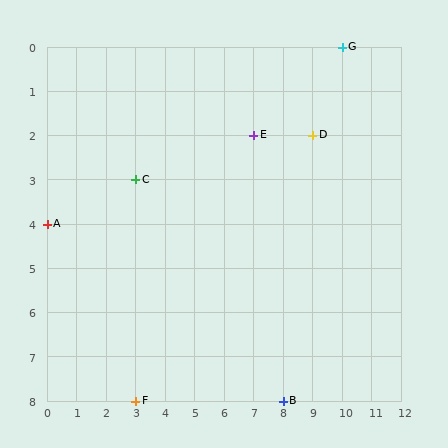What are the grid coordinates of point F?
Point F is at grid coordinates (3, 8).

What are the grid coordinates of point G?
Point G is at grid coordinates (10, 0).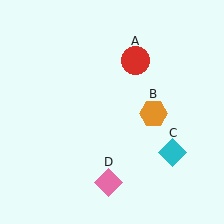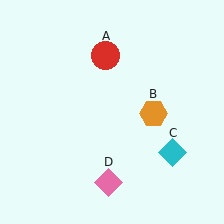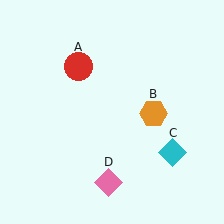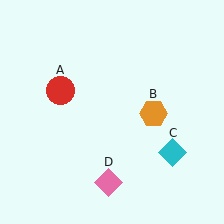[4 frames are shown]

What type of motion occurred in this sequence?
The red circle (object A) rotated counterclockwise around the center of the scene.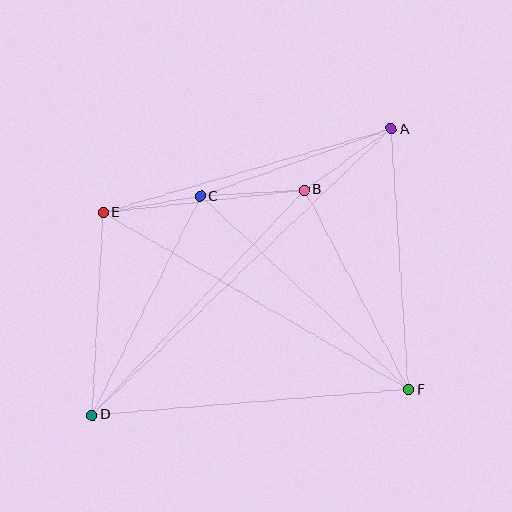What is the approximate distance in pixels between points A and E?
The distance between A and E is approximately 300 pixels.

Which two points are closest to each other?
Points C and E are closest to each other.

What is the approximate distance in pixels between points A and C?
The distance between A and C is approximately 202 pixels.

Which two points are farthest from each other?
Points A and D are farthest from each other.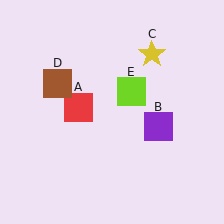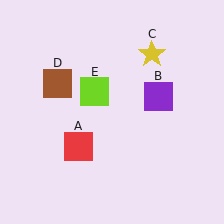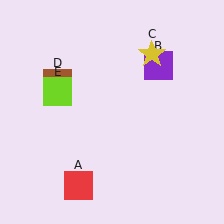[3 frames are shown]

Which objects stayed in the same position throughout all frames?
Yellow star (object C) and brown square (object D) remained stationary.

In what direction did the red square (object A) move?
The red square (object A) moved down.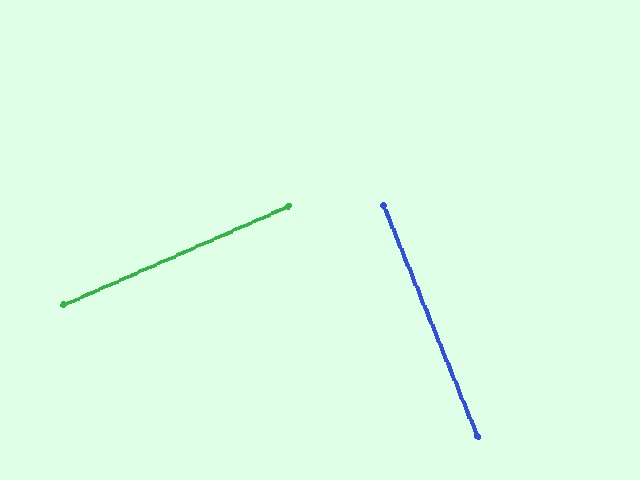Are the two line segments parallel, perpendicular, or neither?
Perpendicular — they meet at approximately 88°.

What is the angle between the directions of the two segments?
Approximately 88 degrees.